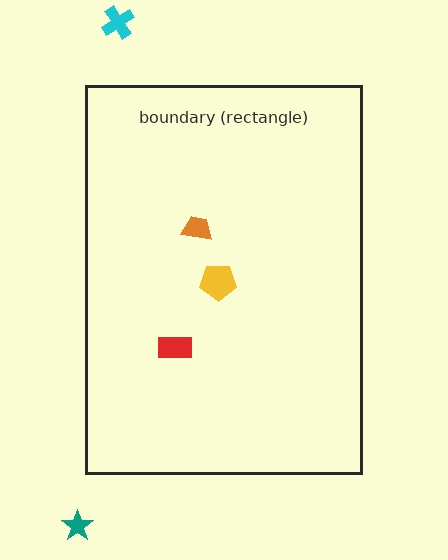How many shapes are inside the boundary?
3 inside, 2 outside.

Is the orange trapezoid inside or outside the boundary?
Inside.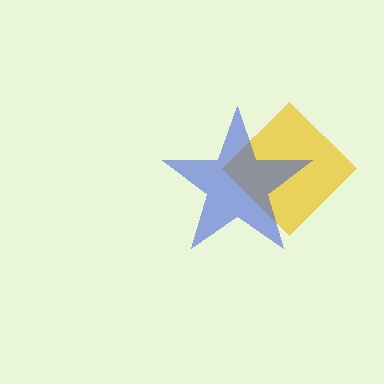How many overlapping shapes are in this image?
There are 2 overlapping shapes in the image.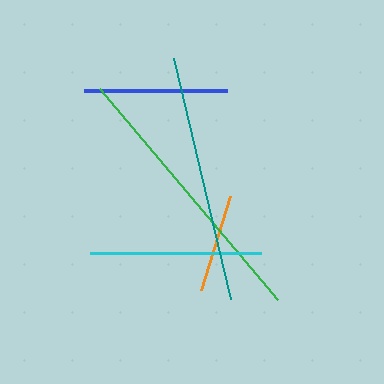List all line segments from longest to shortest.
From longest to shortest: green, teal, cyan, blue, orange.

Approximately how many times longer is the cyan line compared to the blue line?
The cyan line is approximately 1.2 times the length of the blue line.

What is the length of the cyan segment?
The cyan segment is approximately 171 pixels long.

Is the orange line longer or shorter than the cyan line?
The cyan line is longer than the orange line.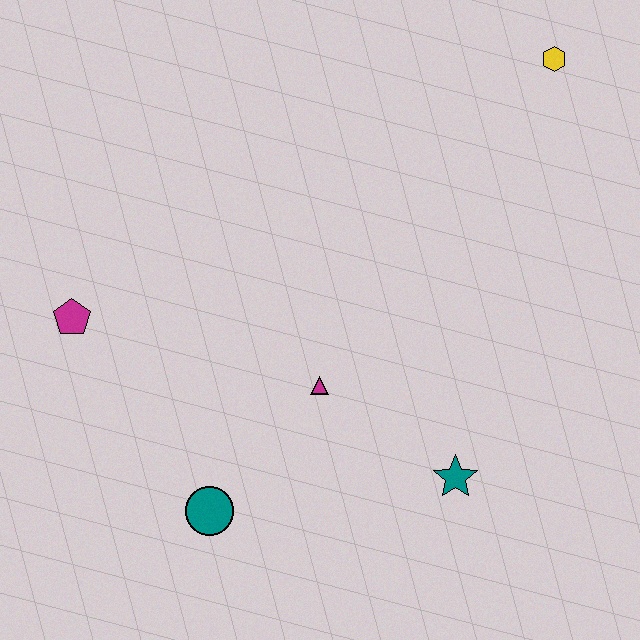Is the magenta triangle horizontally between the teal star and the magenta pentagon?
Yes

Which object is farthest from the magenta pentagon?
The yellow hexagon is farthest from the magenta pentagon.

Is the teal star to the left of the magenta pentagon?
No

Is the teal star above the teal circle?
Yes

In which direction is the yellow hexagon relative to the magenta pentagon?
The yellow hexagon is to the right of the magenta pentagon.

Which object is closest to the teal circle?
The magenta triangle is closest to the teal circle.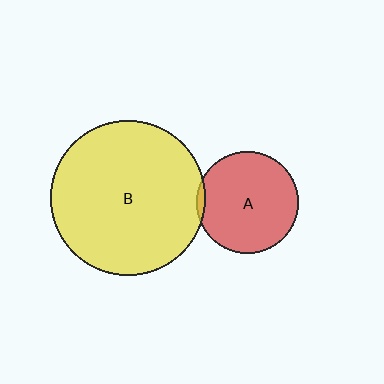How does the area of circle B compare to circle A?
Approximately 2.3 times.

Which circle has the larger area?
Circle B (yellow).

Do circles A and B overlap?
Yes.